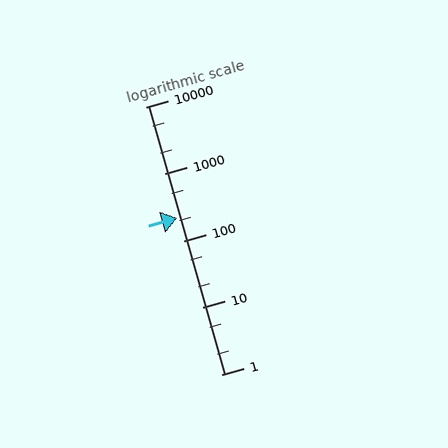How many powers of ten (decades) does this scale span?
The scale spans 4 decades, from 1 to 10000.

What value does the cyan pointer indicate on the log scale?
The pointer indicates approximately 220.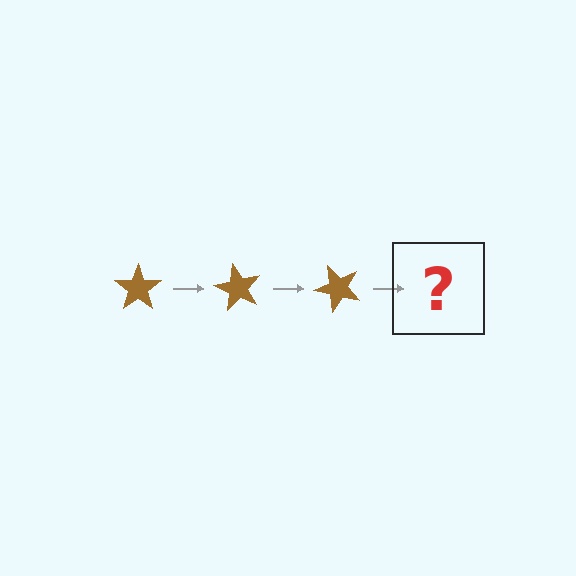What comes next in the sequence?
The next element should be a brown star rotated 180 degrees.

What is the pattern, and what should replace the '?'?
The pattern is that the star rotates 60 degrees each step. The '?' should be a brown star rotated 180 degrees.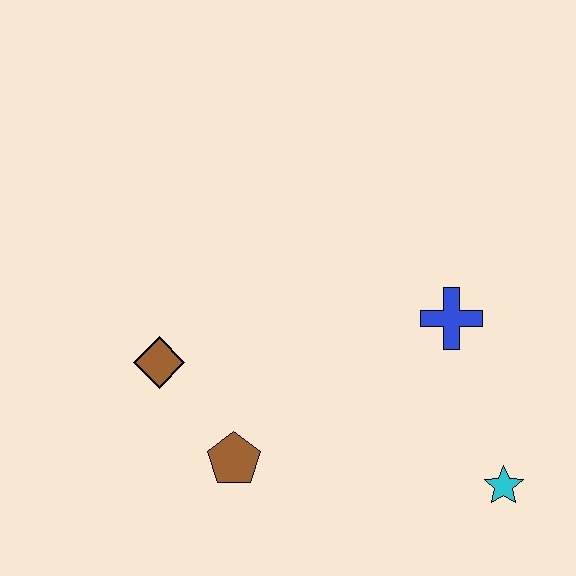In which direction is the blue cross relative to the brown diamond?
The blue cross is to the right of the brown diamond.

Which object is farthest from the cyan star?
The brown diamond is farthest from the cyan star.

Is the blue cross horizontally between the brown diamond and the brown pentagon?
No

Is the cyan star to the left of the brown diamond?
No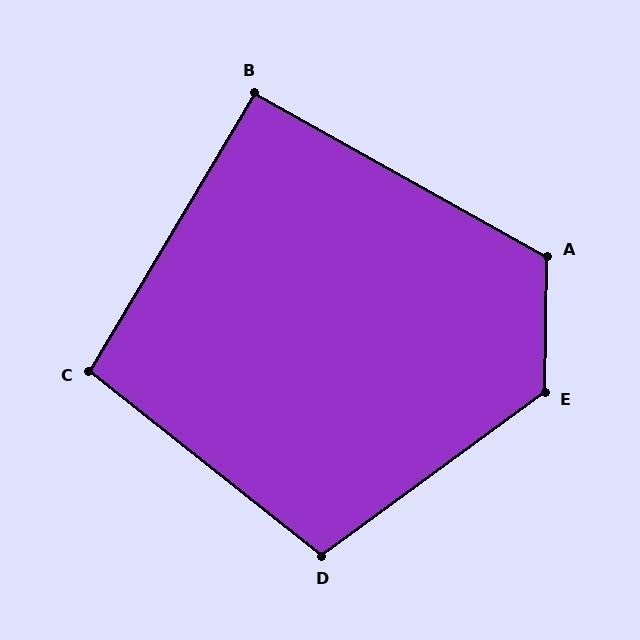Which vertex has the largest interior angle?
E, at approximately 127 degrees.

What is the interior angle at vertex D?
Approximately 105 degrees (obtuse).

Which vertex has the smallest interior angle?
B, at approximately 92 degrees.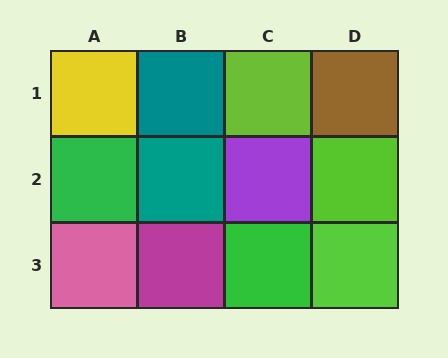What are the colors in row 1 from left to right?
Yellow, teal, lime, brown.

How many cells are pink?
1 cell is pink.